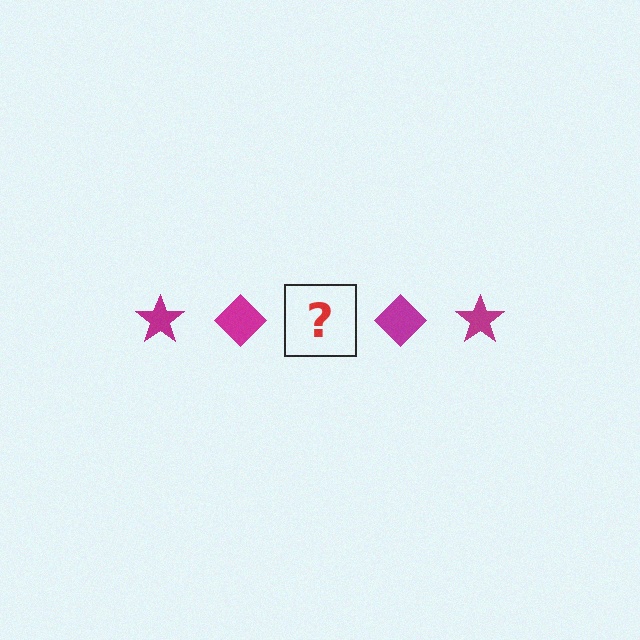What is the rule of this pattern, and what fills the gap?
The rule is that the pattern cycles through star, diamond shapes in magenta. The gap should be filled with a magenta star.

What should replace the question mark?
The question mark should be replaced with a magenta star.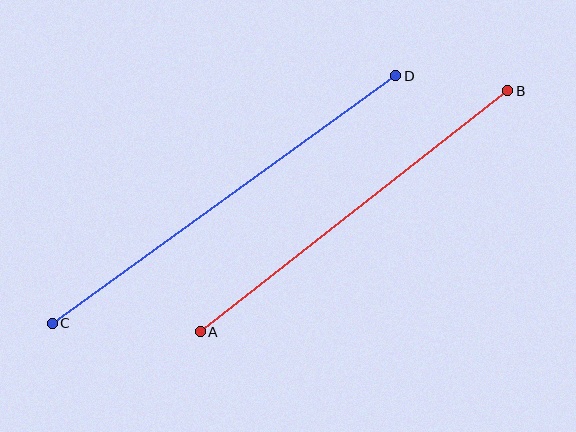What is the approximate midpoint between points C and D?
The midpoint is at approximately (224, 200) pixels.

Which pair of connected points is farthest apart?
Points C and D are farthest apart.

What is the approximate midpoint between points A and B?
The midpoint is at approximately (354, 211) pixels.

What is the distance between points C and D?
The distance is approximately 423 pixels.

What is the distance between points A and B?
The distance is approximately 391 pixels.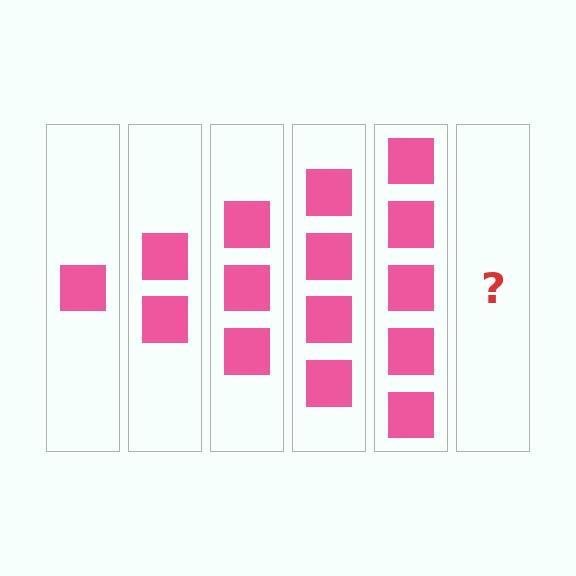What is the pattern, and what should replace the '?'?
The pattern is that each step adds one more square. The '?' should be 6 squares.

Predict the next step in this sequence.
The next step is 6 squares.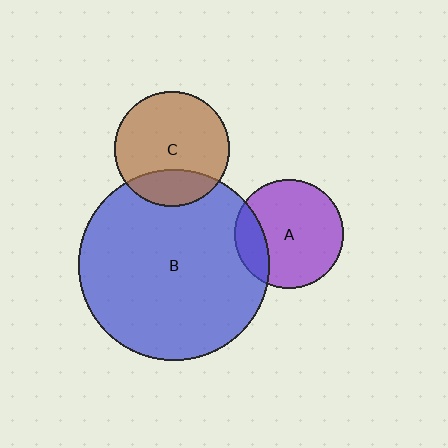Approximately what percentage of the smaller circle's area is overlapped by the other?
Approximately 20%.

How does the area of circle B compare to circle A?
Approximately 3.1 times.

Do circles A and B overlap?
Yes.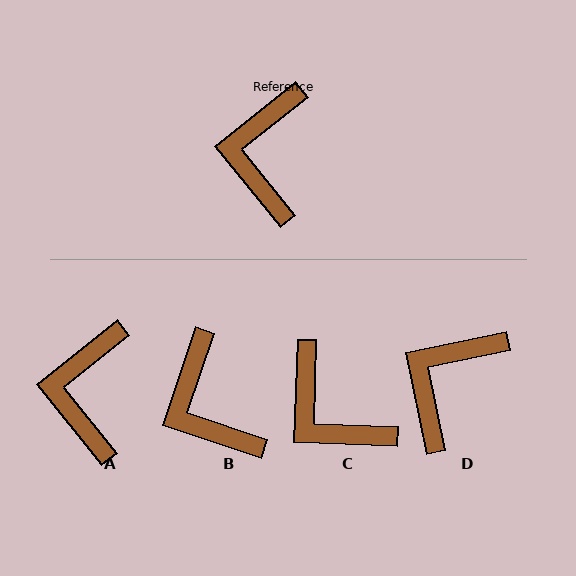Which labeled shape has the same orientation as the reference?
A.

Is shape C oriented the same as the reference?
No, it is off by about 49 degrees.